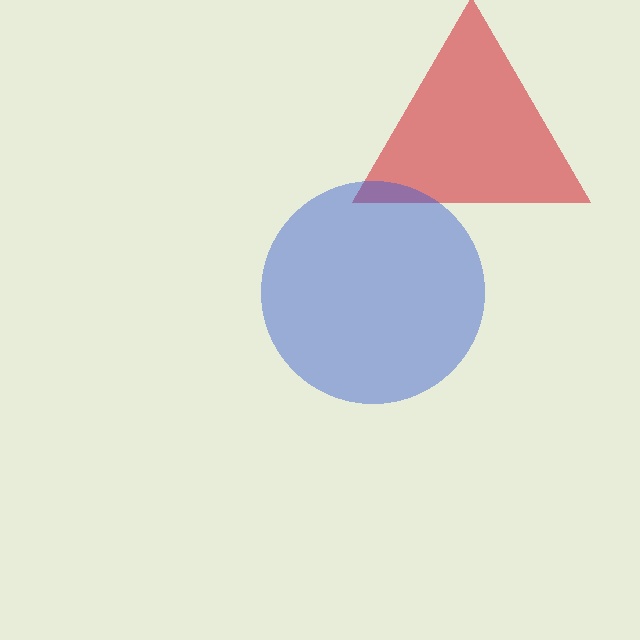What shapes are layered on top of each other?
The layered shapes are: a red triangle, a blue circle.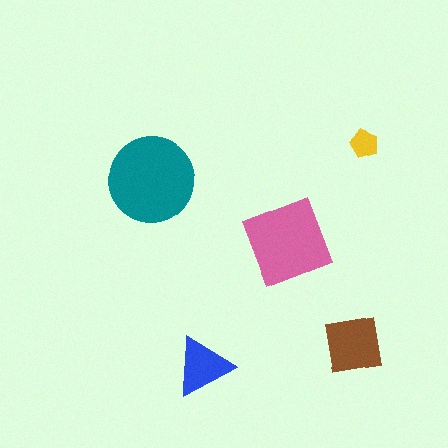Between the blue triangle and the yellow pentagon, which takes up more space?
The blue triangle.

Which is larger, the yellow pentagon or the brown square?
The brown square.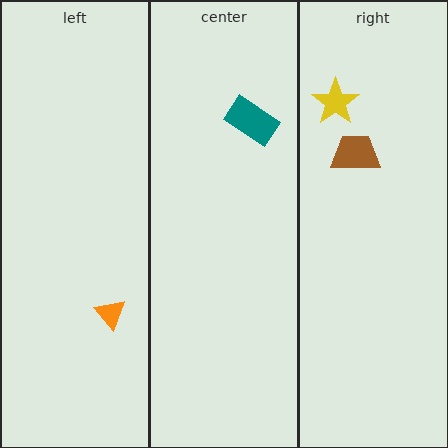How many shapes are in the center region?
1.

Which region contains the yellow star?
The right region.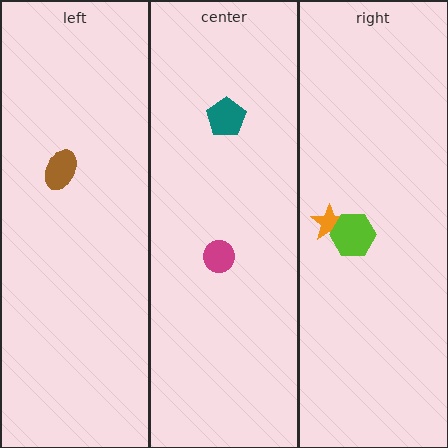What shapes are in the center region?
The magenta circle, the teal pentagon.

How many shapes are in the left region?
1.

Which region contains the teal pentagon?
The center region.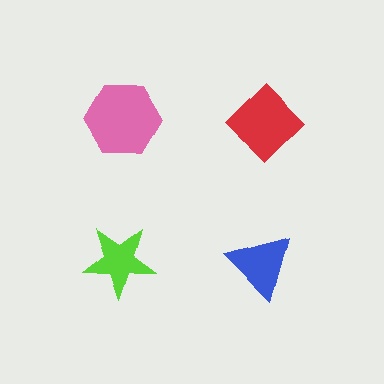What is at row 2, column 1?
A lime star.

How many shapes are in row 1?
2 shapes.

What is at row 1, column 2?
A red diamond.